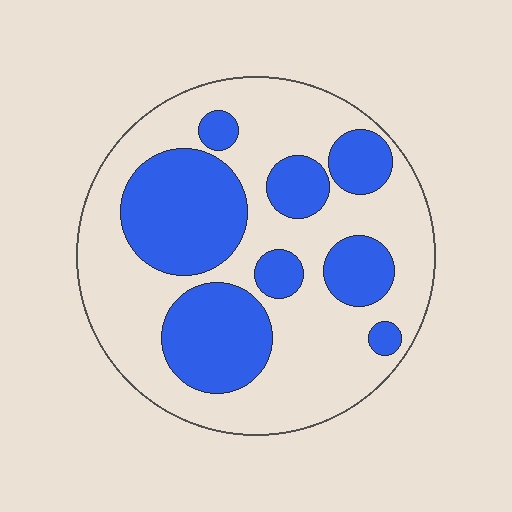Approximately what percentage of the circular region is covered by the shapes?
Approximately 35%.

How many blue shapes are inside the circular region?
8.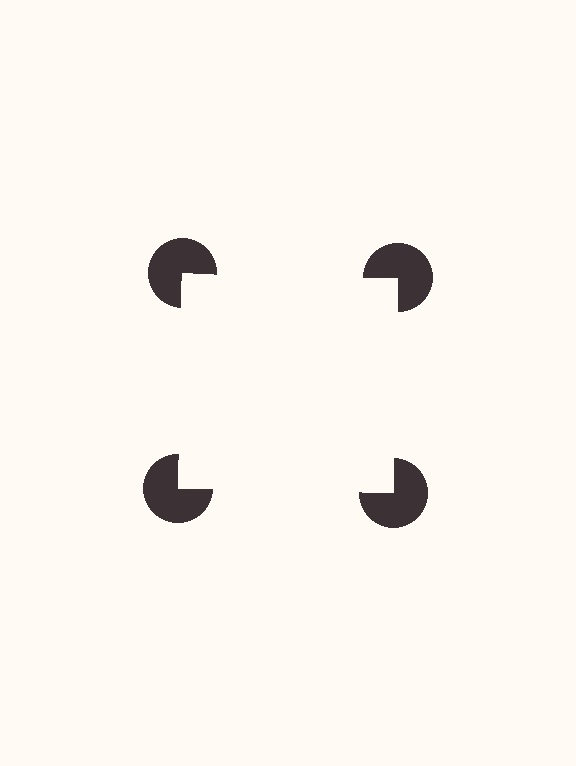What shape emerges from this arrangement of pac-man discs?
An illusory square — its edges are inferred from the aligned wedge cuts in the pac-man discs, not physically drawn.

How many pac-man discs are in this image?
There are 4 — one at each vertex of the illusory square.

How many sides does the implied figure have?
4 sides.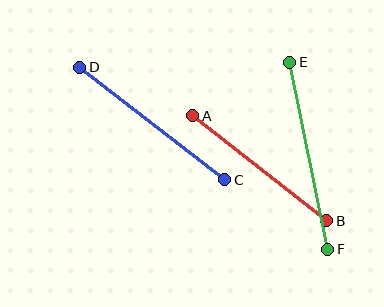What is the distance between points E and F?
The distance is approximately 191 pixels.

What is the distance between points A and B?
The distance is approximately 170 pixels.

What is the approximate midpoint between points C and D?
The midpoint is at approximately (152, 123) pixels.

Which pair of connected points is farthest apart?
Points E and F are farthest apart.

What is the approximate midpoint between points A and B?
The midpoint is at approximately (260, 168) pixels.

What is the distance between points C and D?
The distance is approximately 183 pixels.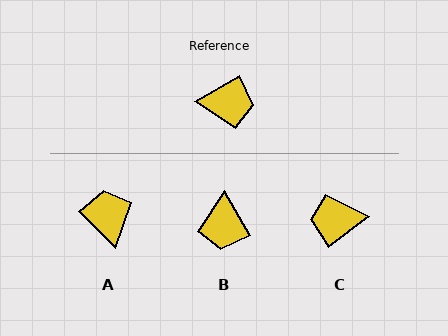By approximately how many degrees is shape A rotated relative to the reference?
Approximately 105 degrees counter-clockwise.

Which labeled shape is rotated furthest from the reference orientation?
C, about 172 degrees away.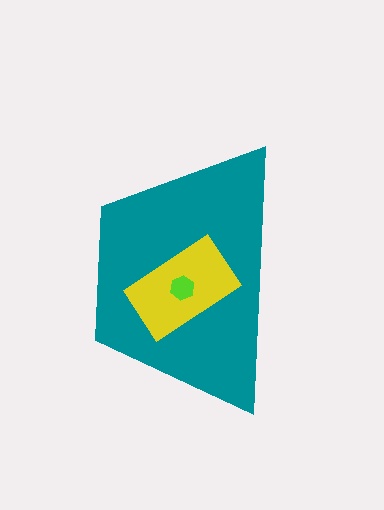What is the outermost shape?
The teal trapezoid.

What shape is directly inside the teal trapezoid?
The yellow rectangle.